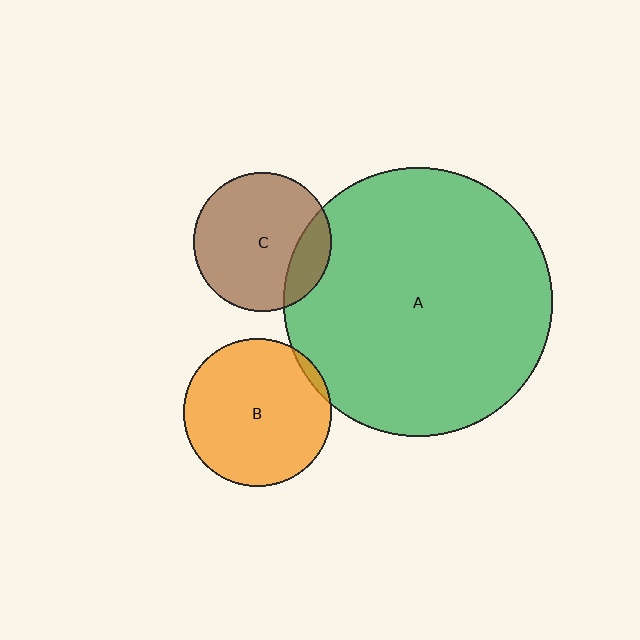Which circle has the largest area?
Circle A (green).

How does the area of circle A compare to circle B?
Approximately 3.3 times.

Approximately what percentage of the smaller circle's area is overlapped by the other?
Approximately 5%.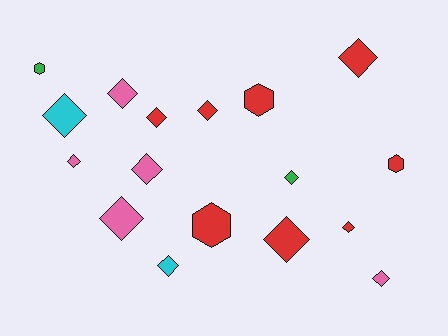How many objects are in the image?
There are 17 objects.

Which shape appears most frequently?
Diamond, with 13 objects.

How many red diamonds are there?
There are 5 red diamonds.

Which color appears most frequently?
Red, with 8 objects.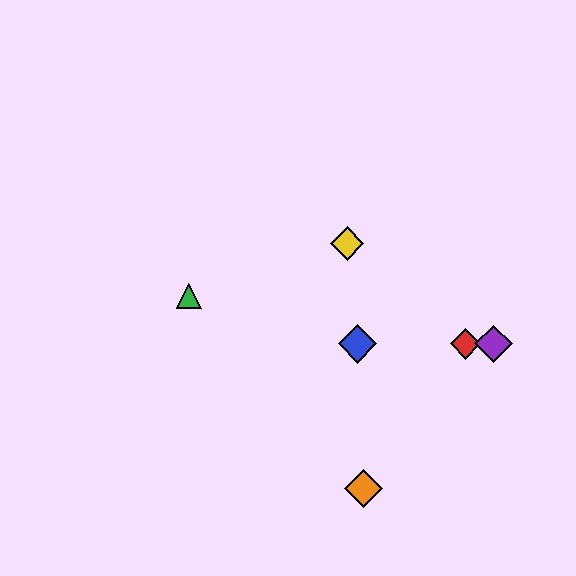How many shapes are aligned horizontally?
3 shapes (the red diamond, the blue diamond, the purple diamond) are aligned horizontally.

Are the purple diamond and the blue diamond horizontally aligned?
Yes, both are at y≈344.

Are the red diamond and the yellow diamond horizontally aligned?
No, the red diamond is at y≈344 and the yellow diamond is at y≈243.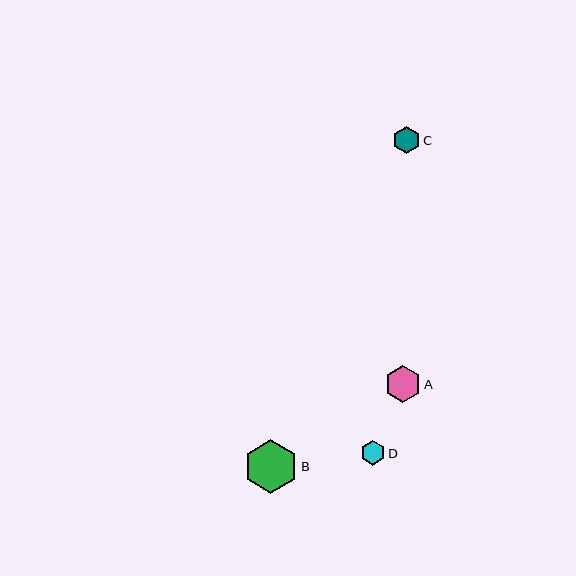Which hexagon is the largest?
Hexagon B is the largest with a size of approximately 54 pixels.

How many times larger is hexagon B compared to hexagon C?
Hexagon B is approximately 2.0 times the size of hexagon C.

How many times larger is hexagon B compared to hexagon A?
Hexagon B is approximately 1.5 times the size of hexagon A.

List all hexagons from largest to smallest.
From largest to smallest: B, A, C, D.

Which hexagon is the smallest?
Hexagon D is the smallest with a size of approximately 24 pixels.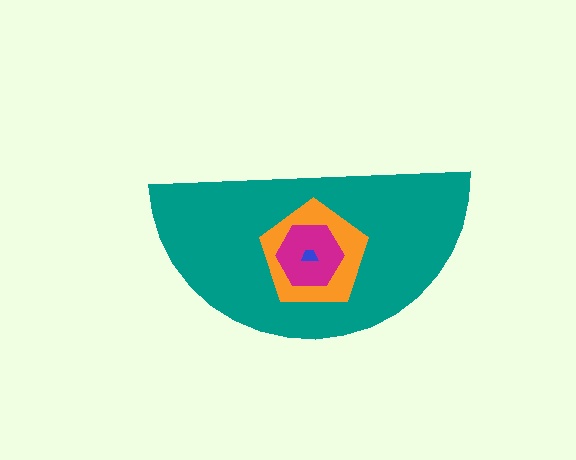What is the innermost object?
The blue trapezoid.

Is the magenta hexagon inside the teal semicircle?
Yes.